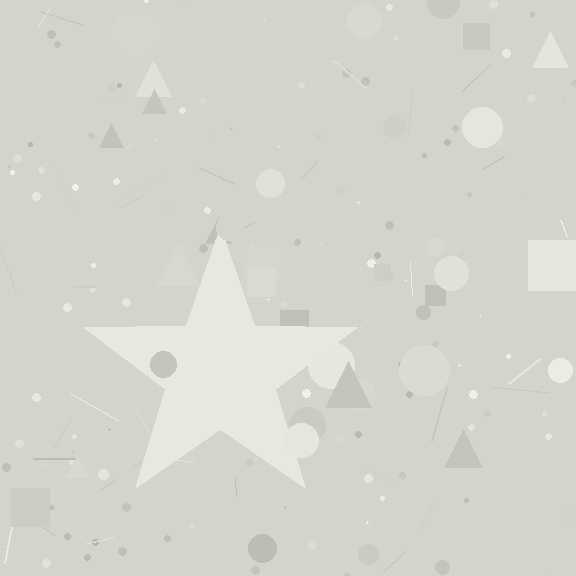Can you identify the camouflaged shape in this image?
The camouflaged shape is a star.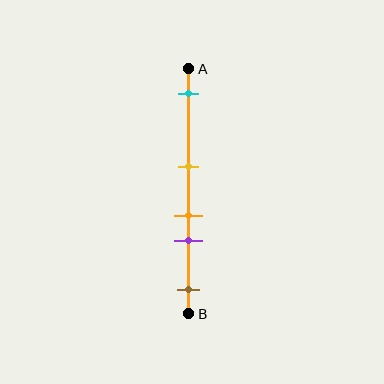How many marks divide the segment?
There are 5 marks dividing the segment.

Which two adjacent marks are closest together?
The orange and purple marks are the closest adjacent pair.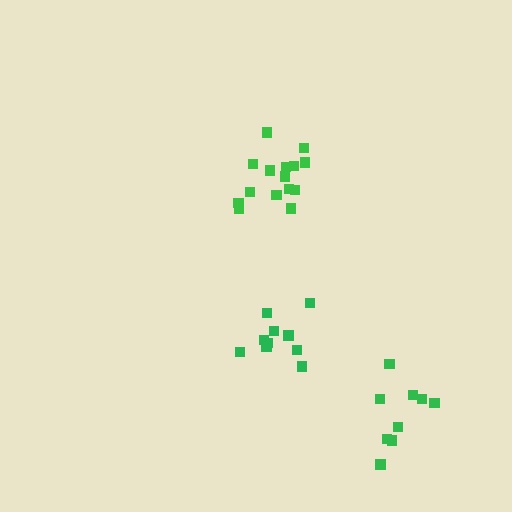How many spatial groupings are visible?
There are 3 spatial groupings.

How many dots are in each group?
Group 1: 15 dots, Group 2: 10 dots, Group 3: 9 dots (34 total).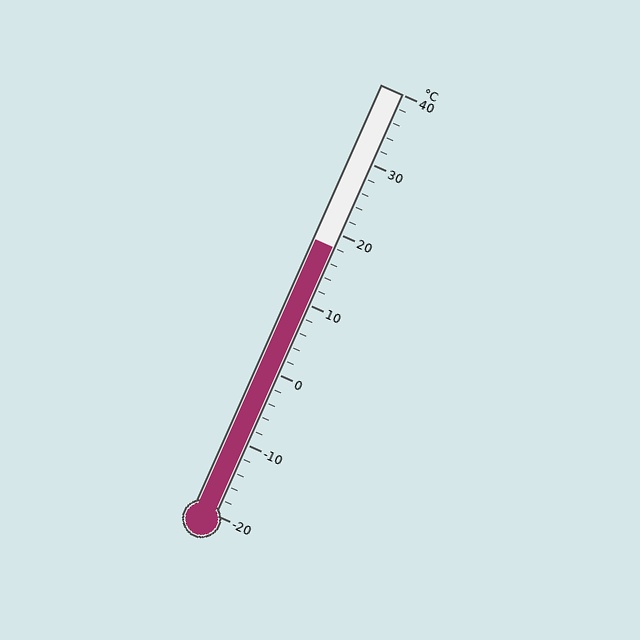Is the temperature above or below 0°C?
The temperature is above 0°C.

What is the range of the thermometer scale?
The thermometer scale ranges from -20°C to 40°C.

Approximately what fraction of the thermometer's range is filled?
The thermometer is filled to approximately 65% of its range.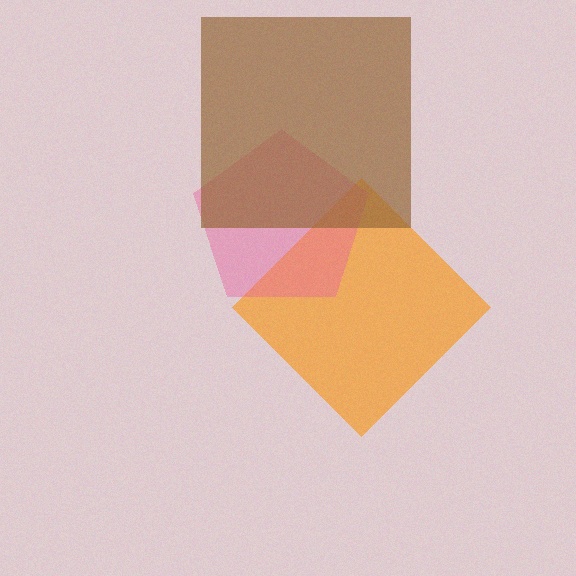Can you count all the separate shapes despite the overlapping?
Yes, there are 3 separate shapes.